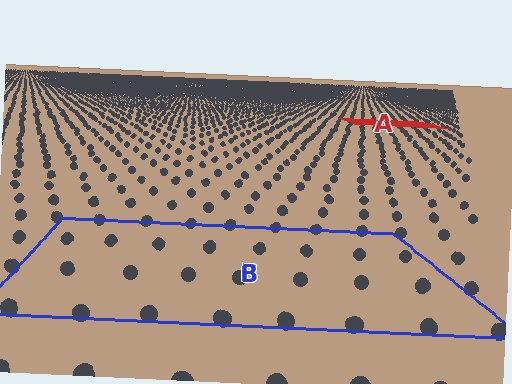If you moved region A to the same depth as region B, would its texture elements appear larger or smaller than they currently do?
They would appear larger. At a closer depth, the same texture elements are projected at a bigger on-screen size.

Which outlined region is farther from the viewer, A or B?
Region A is farther from the viewer — the texture elements inside it appear smaller and more densely packed.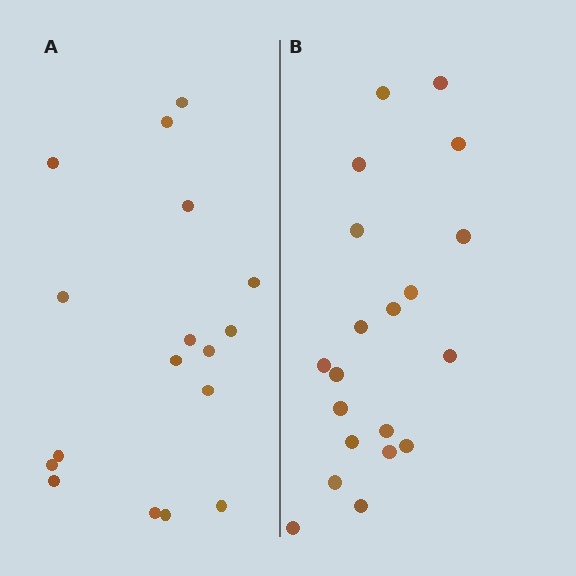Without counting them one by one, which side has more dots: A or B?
Region B (the right region) has more dots.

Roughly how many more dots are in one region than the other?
Region B has just a few more — roughly 2 or 3 more dots than region A.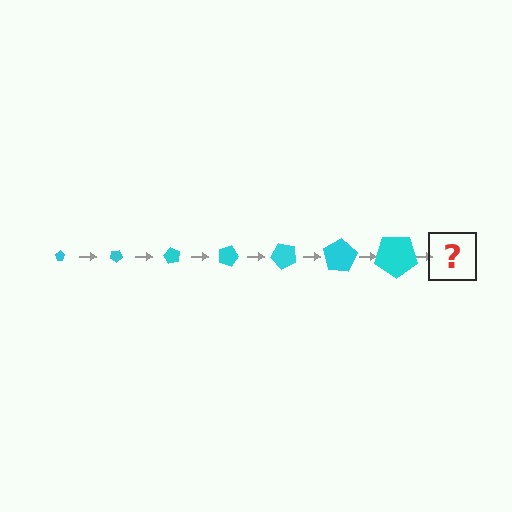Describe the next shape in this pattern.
It should be a pentagon, larger than the previous one and rotated 210 degrees from the start.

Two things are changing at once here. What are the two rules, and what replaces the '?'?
The two rules are that the pentagon grows larger each step and it rotates 30 degrees each step. The '?' should be a pentagon, larger than the previous one and rotated 210 degrees from the start.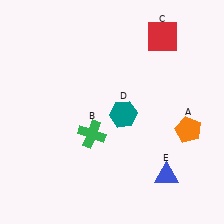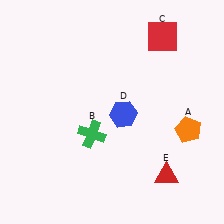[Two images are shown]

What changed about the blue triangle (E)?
In Image 1, E is blue. In Image 2, it changed to red.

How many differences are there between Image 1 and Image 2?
There are 2 differences between the two images.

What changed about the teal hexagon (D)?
In Image 1, D is teal. In Image 2, it changed to blue.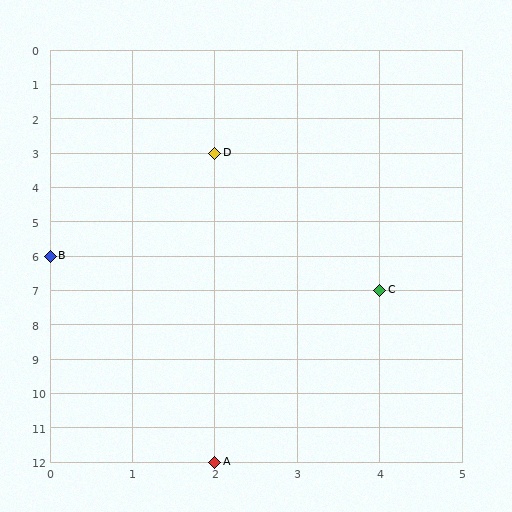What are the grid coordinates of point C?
Point C is at grid coordinates (4, 7).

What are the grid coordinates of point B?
Point B is at grid coordinates (0, 6).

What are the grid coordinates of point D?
Point D is at grid coordinates (2, 3).